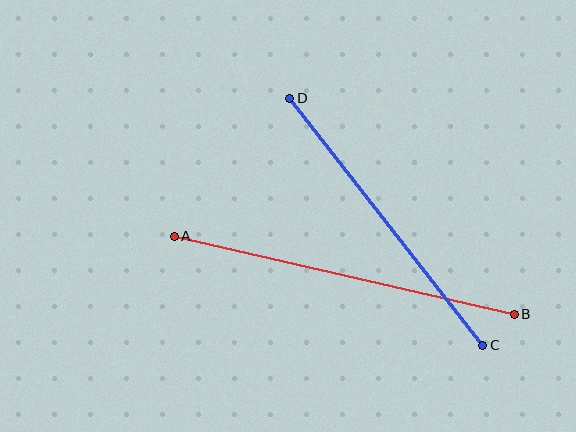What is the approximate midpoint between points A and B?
The midpoint is at approximately (344, 275) pixels.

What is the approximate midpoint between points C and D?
The midpoint is at approximately (386, 222) pixels.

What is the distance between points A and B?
The distance is approximately 349 pixels.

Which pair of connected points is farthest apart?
Points A and B are farthest apart.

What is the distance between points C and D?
The distance is approximately 313 pixels.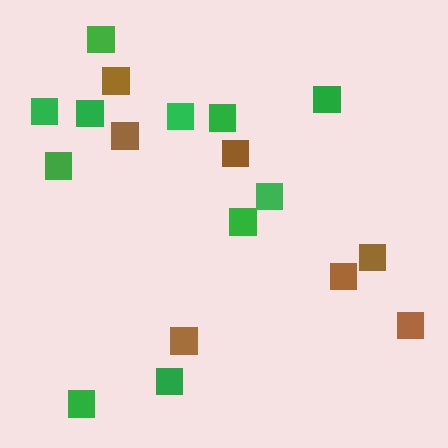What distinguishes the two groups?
There are 2 groups: one group of brown squares (7) and one group of green squares (11).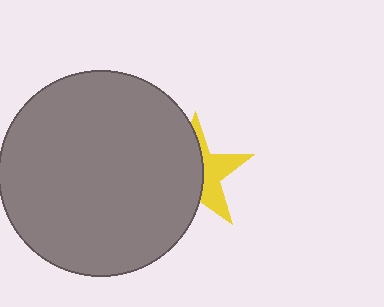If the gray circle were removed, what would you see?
You would see the complete yellow star.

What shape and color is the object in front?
The object in front is a gray circle.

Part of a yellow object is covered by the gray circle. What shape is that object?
It is a star.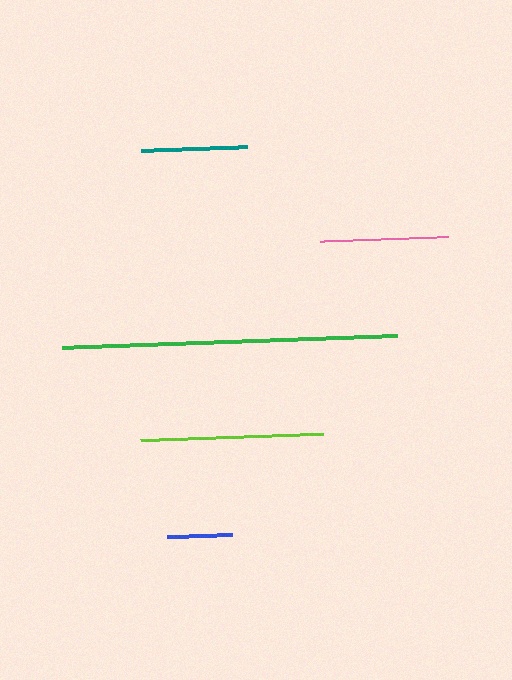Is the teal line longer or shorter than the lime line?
The lime line is longer than the teal line.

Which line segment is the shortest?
The blue line is the shortest at approximately 65 pixels.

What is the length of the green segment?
The green segment is approximately 335 pixels long.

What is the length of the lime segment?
The lime segment is approximately 183 pixels long.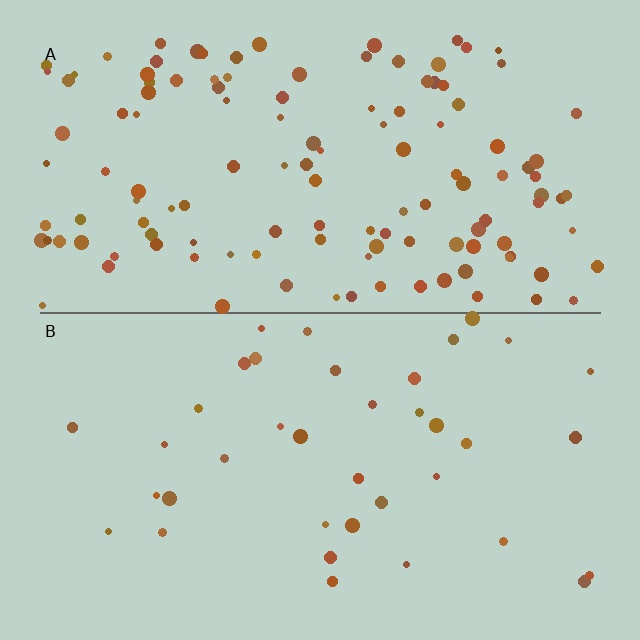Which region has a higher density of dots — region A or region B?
A (the top).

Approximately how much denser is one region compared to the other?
Approximately 3.3× — region A over region B.